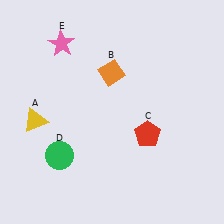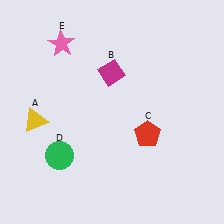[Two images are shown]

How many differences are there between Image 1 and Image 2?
There is 1 difference between the two images.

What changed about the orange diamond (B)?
In Image 1, B is orange. In Image 2, it changed to magenta.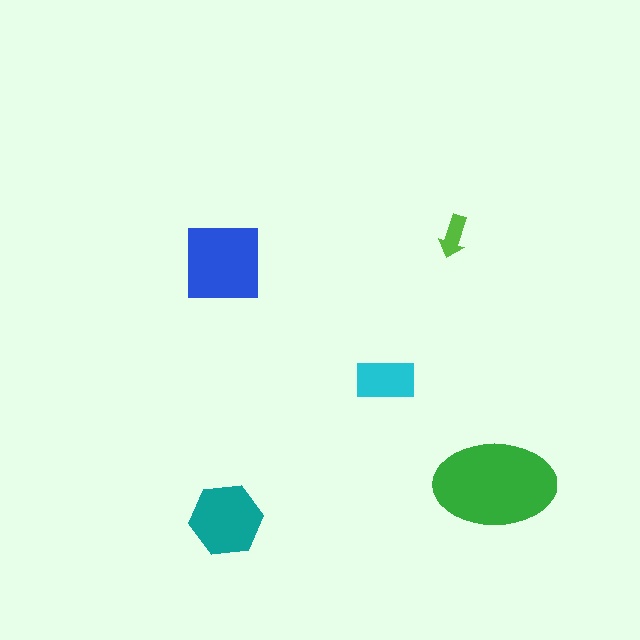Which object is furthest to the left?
The blue square is leftmost.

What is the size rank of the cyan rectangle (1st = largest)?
4th.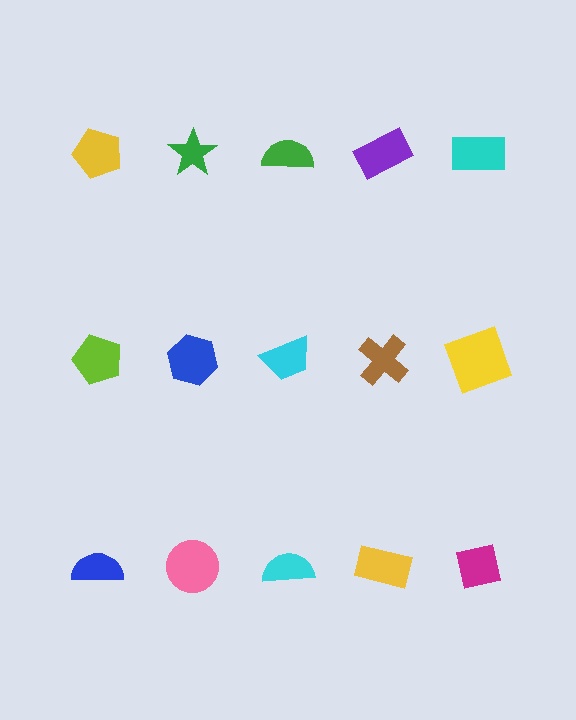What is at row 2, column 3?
A cyan trapezoid.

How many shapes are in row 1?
5 shapes.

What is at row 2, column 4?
A brown cross.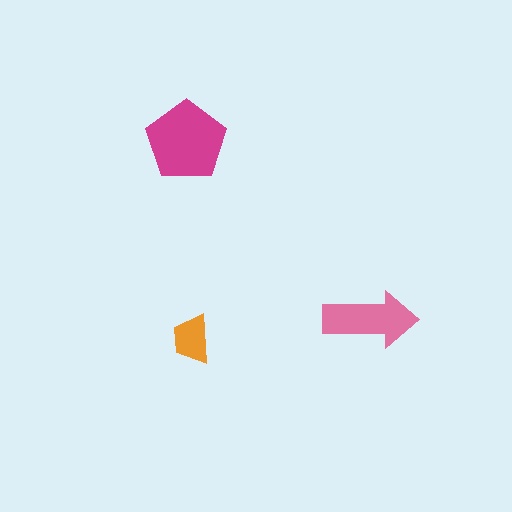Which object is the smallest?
The orange trapezoid.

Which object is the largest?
The magenta pentagon.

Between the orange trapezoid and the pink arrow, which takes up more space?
The pink arrow.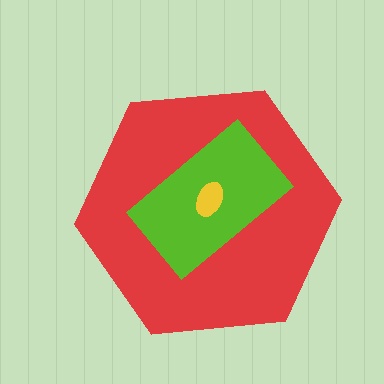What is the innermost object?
The yellow ellipse.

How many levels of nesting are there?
3.